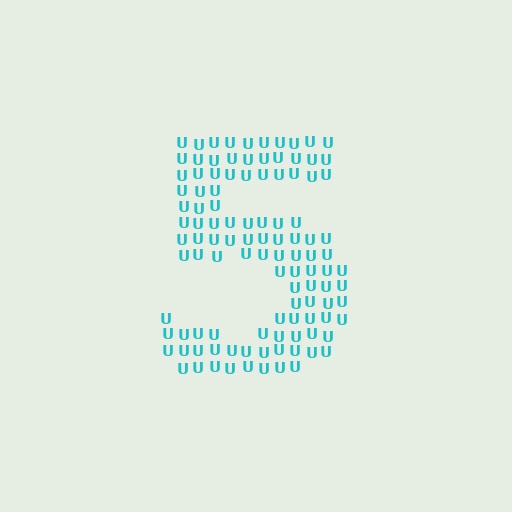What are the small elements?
The small elements are letter U's.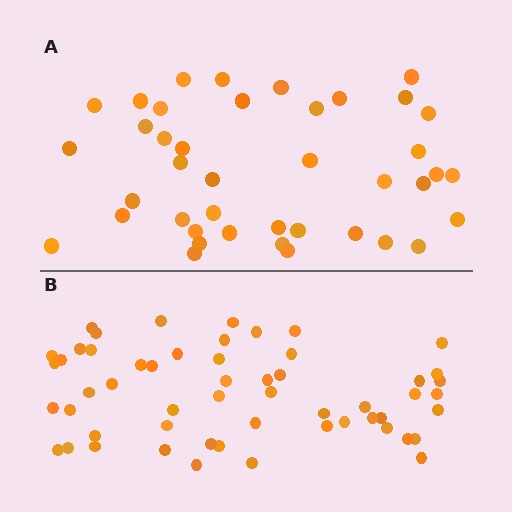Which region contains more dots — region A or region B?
Region B (the bottom region) has more dots.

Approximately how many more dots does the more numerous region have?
Region B has approximately 15 more dots than region A.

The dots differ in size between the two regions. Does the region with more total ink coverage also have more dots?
No. Region A has more total ink coverage because its dots are larger, but region B actually contains more individual dots. Total area can be misleading — the number of items is what matters here.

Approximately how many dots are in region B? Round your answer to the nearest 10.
About 60 dots. (The exact count is 55, which rounds to 60.)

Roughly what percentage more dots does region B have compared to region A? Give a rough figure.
About 35% more.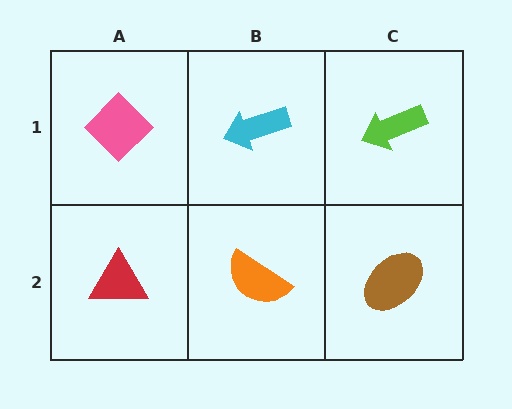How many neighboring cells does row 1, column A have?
2.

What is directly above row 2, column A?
A pink diamond.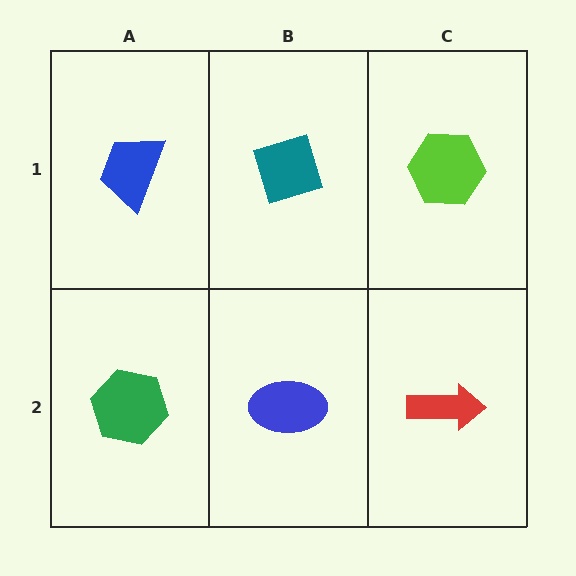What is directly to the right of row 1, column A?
A teal diamond.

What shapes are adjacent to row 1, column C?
A red arrow (row 2, column C), a teal diamond (row 1, column B).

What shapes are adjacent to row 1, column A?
A green hexagon (row 2, column A), a teal diamond (row 1, column B).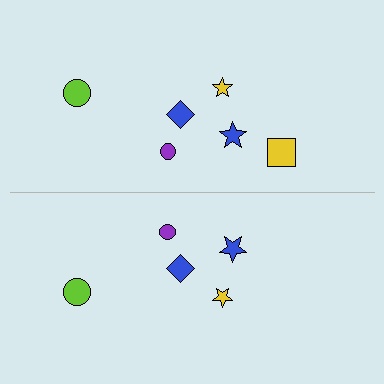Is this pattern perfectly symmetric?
No, the pattern is not perfectly symmetric. A yellow square is missing from the bottom side.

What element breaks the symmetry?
A yellow square is missing from the bottom side.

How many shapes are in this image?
There are 11 shapes in this image.